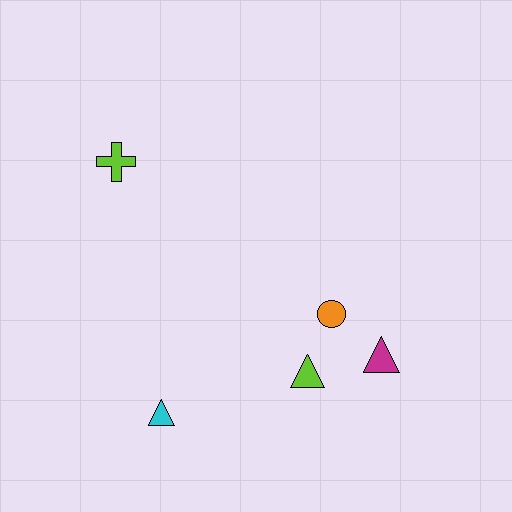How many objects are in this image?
There are 5 objects.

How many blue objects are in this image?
There are no blue objects.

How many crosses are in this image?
There is 1 cross.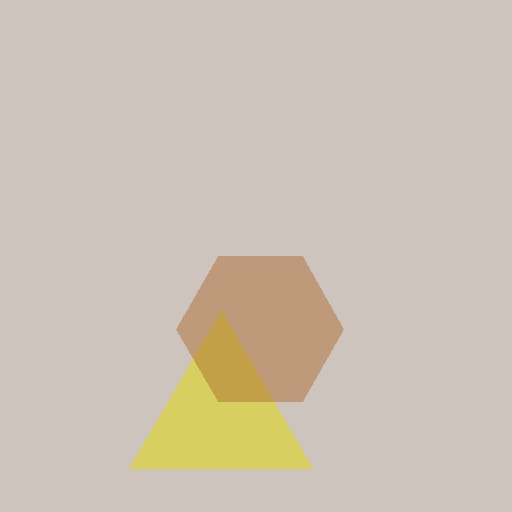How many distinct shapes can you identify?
There are 2 distinct shapes: a yellow triangle, a brown hexagon.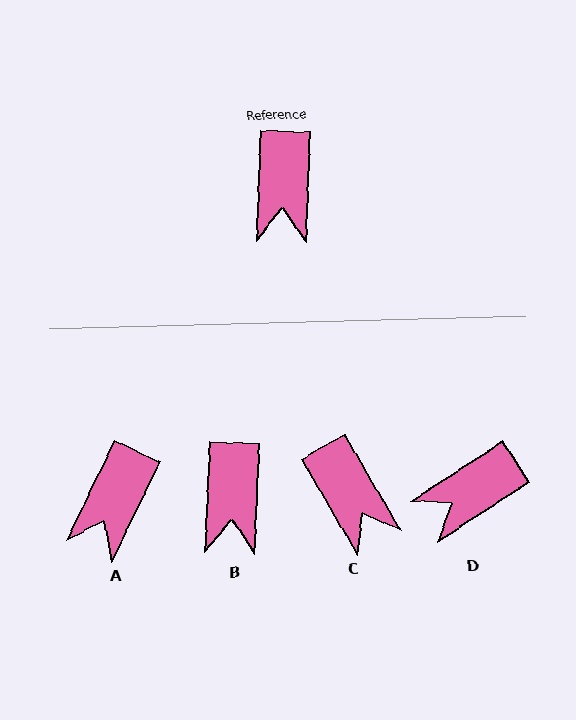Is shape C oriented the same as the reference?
No, it is off by about 32 degrees.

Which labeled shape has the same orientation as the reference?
B.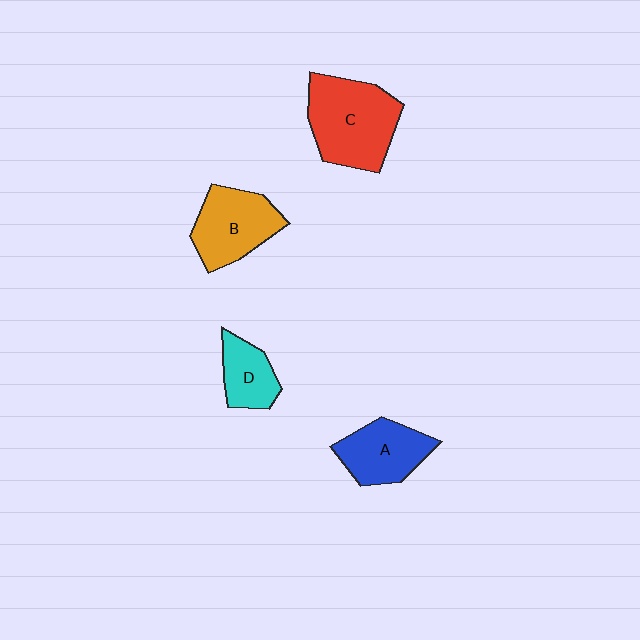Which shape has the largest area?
Shape C (red).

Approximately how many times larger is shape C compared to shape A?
Approximately 1.5 times.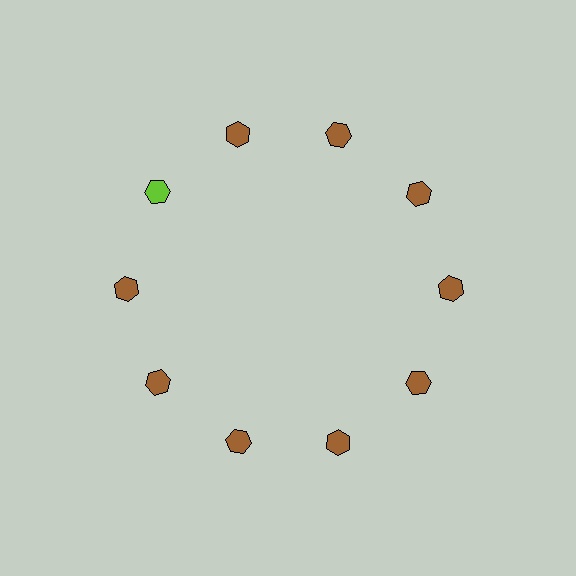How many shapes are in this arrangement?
There are 10 shapes arranged in a ring pattern.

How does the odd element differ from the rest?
It has a different color: lime instead of brown.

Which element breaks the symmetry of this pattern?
The lime hexagon at roughly the 10 o'clock position breaks the symmetry. All other shapes are brown hexagons.